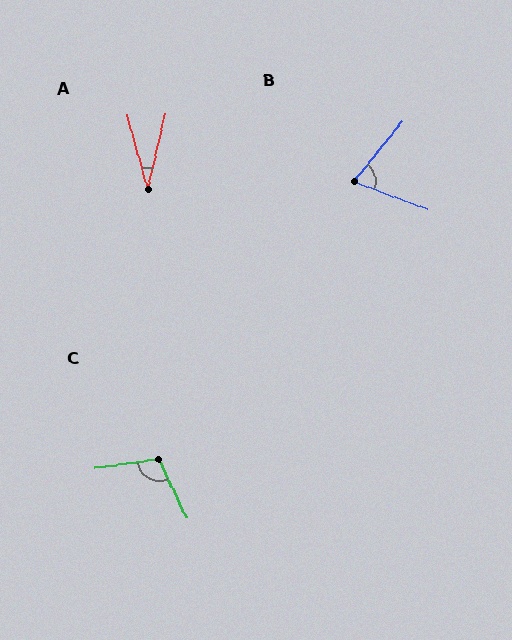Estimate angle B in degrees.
Approximately 72 degrees.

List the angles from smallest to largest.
A (28°), B (72°), C (107°).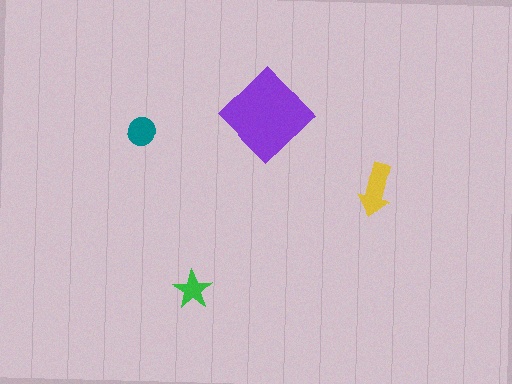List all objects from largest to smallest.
The purple diamond, the yellow arrow, the teal circle, the green star.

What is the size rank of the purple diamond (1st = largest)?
1st.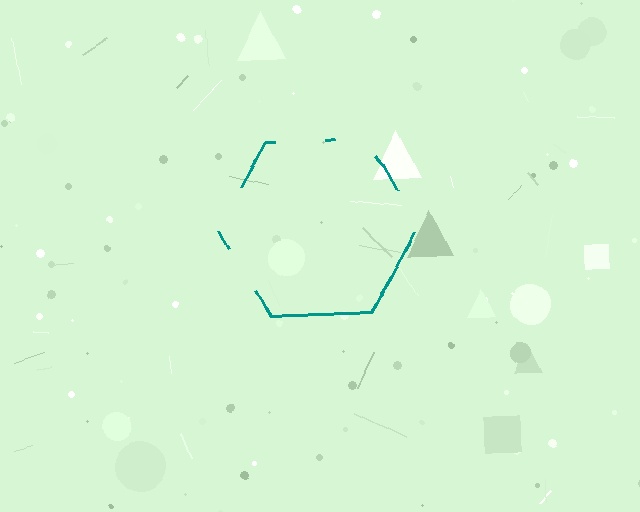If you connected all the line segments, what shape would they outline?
They would outline a hexagon.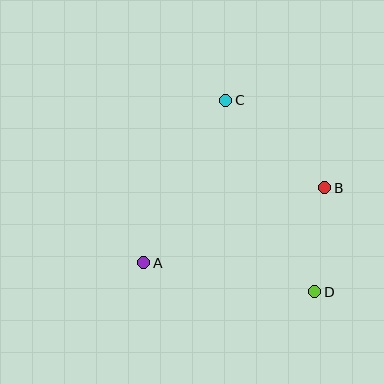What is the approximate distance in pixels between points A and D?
The distance between A and D is approximately 174 pixels.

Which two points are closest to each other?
Points B and D are closest to each other.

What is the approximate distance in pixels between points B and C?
The distance between B and C is approximately 133 pixels.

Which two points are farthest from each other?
Points C and D are farthest from each other.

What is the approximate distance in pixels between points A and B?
The distance between A and B is approximately 196 pixels.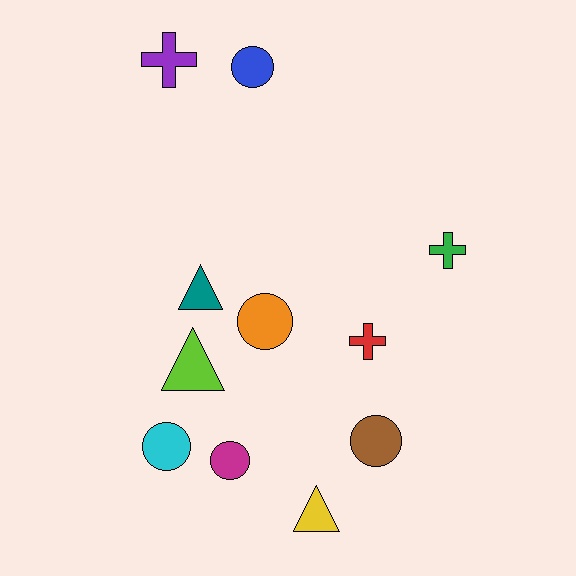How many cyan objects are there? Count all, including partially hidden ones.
There is 1 cyan object.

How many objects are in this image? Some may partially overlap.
There are 11 objects.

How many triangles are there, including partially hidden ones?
There are 3 triangles.